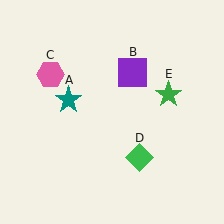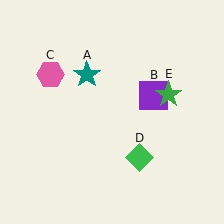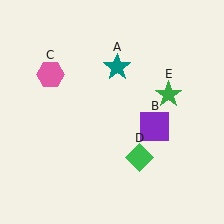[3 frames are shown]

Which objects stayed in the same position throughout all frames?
Pink hexagon (object C) and green diamond (object D) and green star (object E) remained stationary.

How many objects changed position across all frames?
2 objects changed position: teal star (object A), purple square (object B).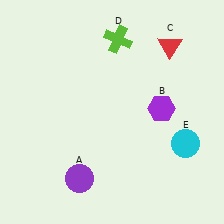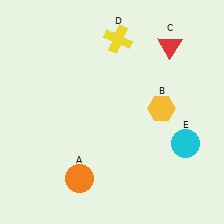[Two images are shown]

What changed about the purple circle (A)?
In Image 1, A is purple. In Image 2, it changed to orange.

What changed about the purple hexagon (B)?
In Image 1, B is purple. In Image 2, it changed to yellow.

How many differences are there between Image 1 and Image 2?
There are 3 differences between the two images.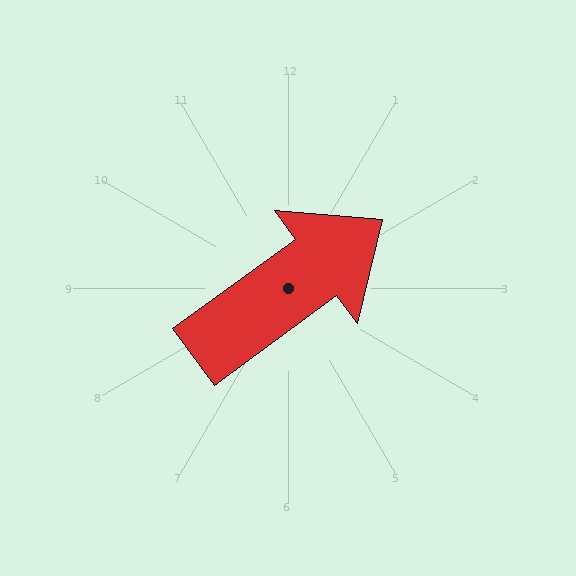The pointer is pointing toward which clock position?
Roughly 2 o'clock.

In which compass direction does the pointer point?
Northeast.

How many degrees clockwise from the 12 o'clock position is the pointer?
Approximately 54 degrees.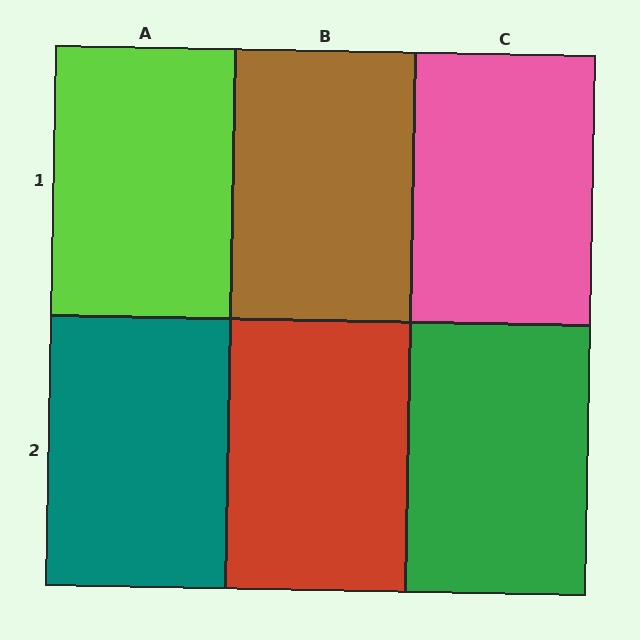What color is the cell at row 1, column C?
Pink.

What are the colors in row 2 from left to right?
Teal, red, green.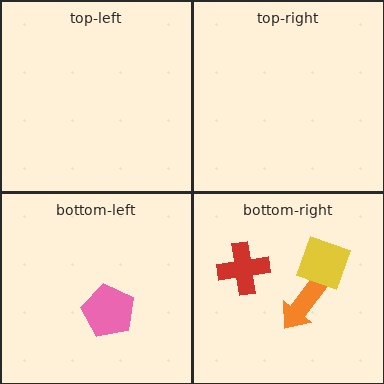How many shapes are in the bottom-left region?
1.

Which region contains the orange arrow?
The bottom-right region.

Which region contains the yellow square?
The bottom-right region.